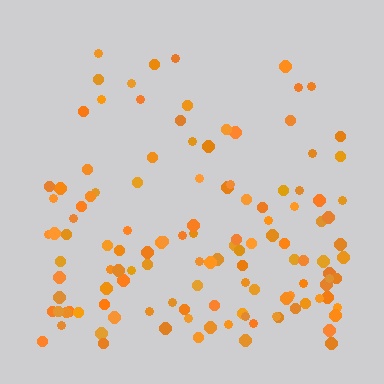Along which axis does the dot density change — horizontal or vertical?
Vertical.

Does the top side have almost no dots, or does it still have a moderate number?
Still a moderate number, just noticeably fewer than the bottom.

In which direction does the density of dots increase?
From top to bottom, with the bottom side densest.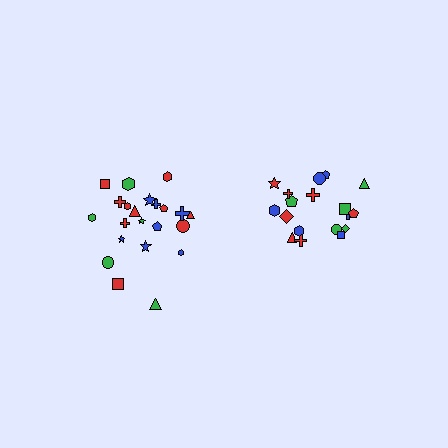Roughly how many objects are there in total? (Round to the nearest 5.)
Roughly 40 objects in total.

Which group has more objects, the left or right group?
The left group.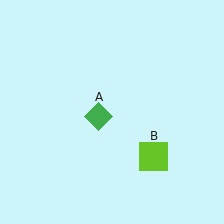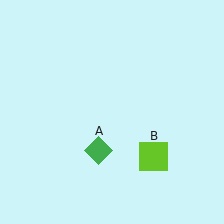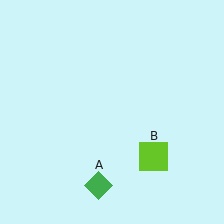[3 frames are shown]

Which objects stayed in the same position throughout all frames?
Lime square (object B) remained stationary.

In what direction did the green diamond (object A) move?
The green diamond (object A) moved down.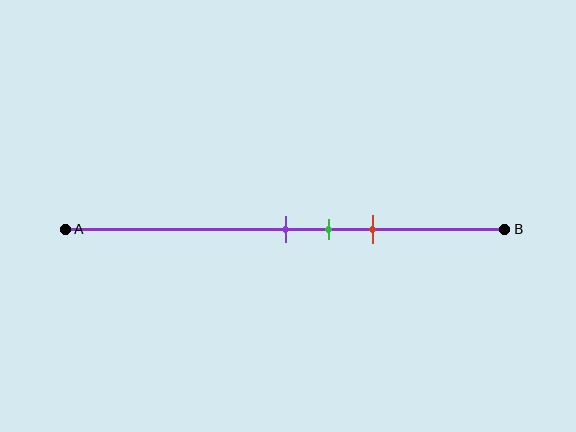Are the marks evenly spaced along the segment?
Yes, the marks are approximately evenly spaced.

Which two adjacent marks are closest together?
The purple and green marks are the closest adjacent pair.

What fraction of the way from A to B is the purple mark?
The purple mark is approximately 50% (0.5) of the way from A to B.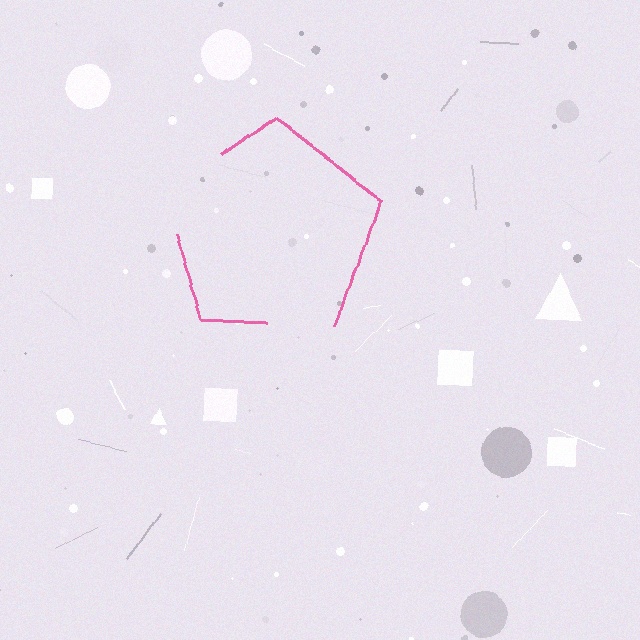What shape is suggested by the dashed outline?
The dashed outline suggests a pentagon.